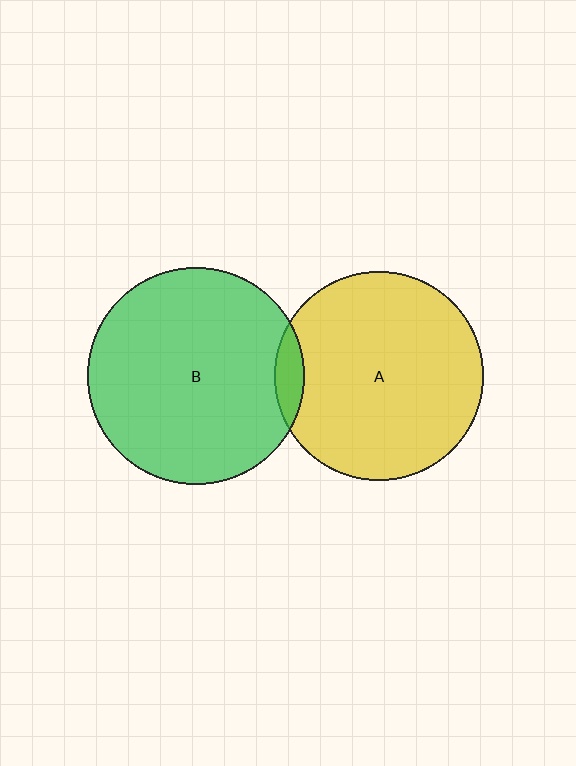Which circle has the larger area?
Circle B (green).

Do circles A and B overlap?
Yes.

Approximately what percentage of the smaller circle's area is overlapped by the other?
Approximately 5%.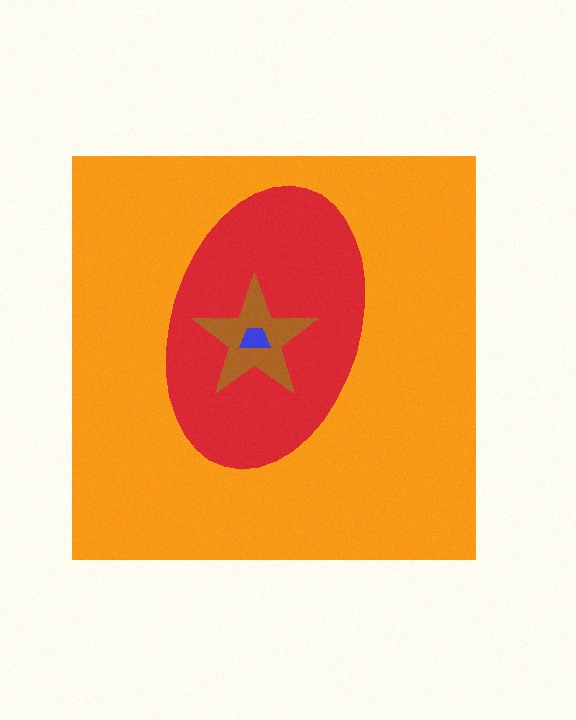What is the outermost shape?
The orange square.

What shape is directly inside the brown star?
The blue trapezoid.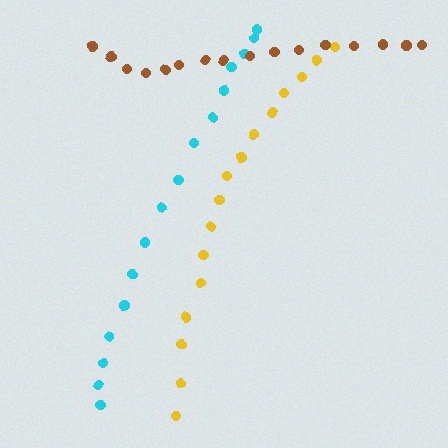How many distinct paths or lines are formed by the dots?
There are 3 distinct paths.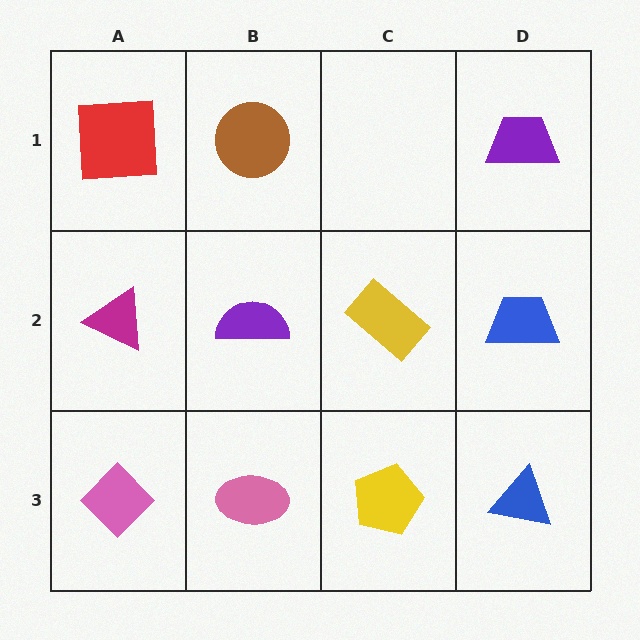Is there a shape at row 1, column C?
No, that cell is empty.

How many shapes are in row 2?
4 shapes.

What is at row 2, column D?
A blue trapezoid.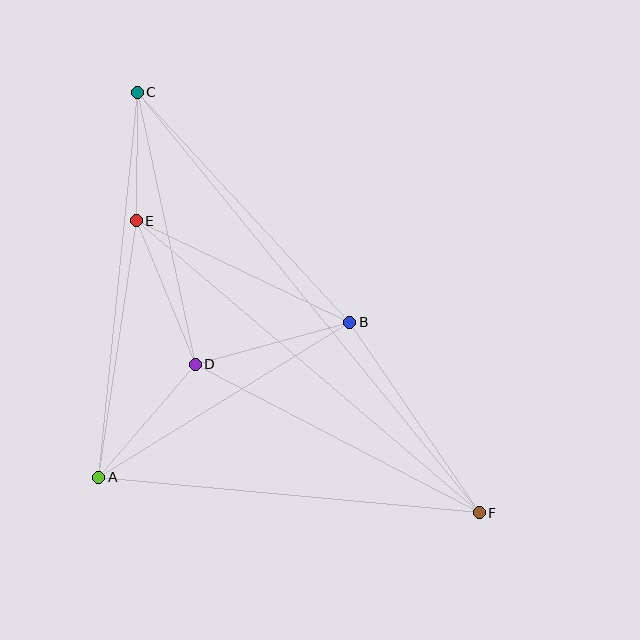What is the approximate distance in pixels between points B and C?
The distance between B and C is approximately 313 pixels.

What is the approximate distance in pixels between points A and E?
The distance between A and E is approximately 259 pixels.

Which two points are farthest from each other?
Points C and F are farthest from each other.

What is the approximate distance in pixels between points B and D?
The distance between B and D is approximately 160 pixels.